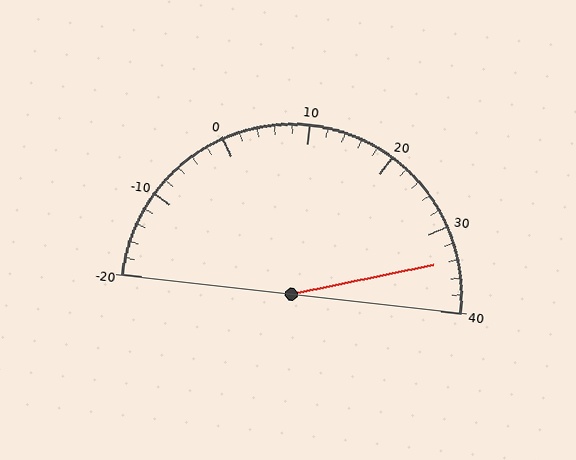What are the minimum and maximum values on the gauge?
The gauge ranges from -20 to 40.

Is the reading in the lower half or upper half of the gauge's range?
The reading is in the upper half of the range (-20 to 40).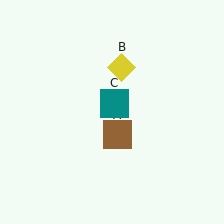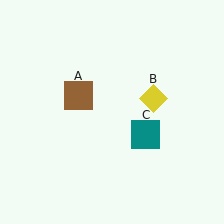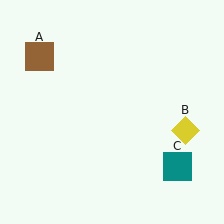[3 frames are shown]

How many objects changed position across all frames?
3 objects changed position: brown square (object A), yellow diamond (object B), teal square (object C).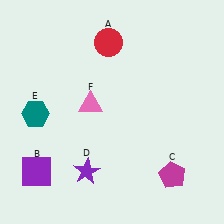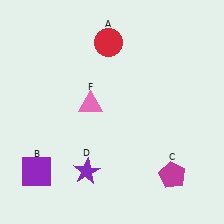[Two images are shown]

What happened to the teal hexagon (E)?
The teal hexagon (E) was removed in Image 2. It was in the bottom-left area of Image 1.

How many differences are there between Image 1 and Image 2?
There is 1 difference between the two images.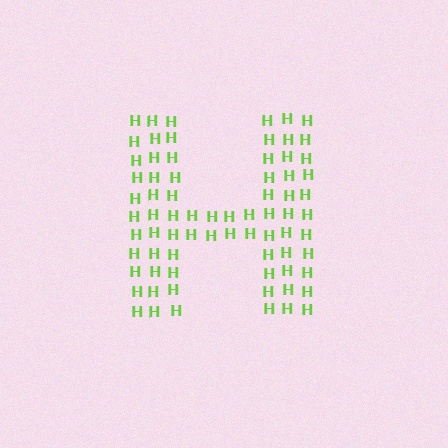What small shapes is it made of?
It is made of small letter H's.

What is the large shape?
The large shape is the letter H.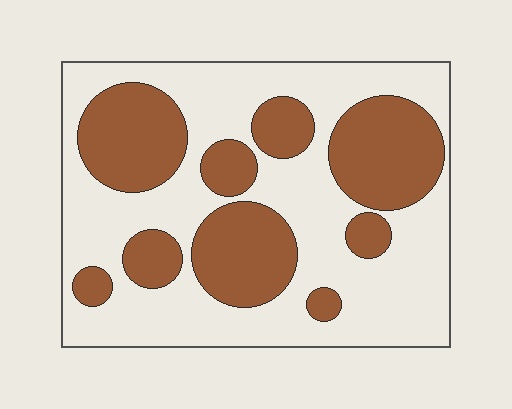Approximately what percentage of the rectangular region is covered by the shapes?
Approximately 40%.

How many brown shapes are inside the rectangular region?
9.